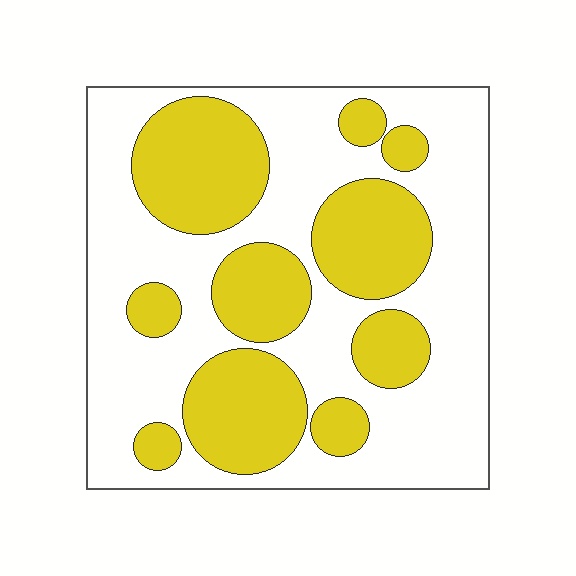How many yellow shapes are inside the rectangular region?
10.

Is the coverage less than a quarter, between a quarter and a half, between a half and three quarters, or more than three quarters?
Between a quarter and a half.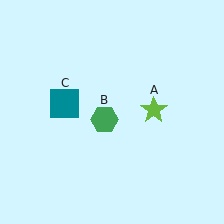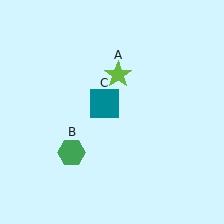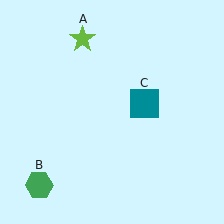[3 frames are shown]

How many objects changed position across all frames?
3 objects changed position: lime star (object A), green hexagon (object B), teal square (object C).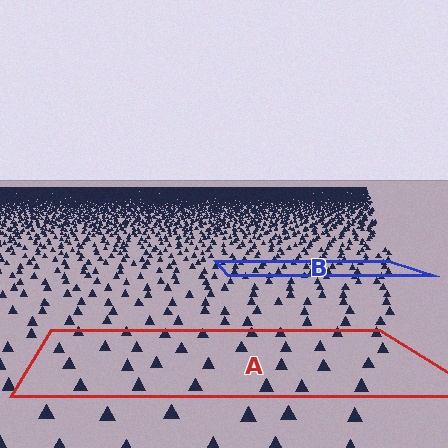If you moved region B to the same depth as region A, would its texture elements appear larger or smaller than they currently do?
They would appear larger. At a closer depth, the same texture elements are projected at a bigger on-screen size.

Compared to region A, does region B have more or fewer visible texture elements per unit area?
Region B has more texture elements per unit area — they are packed more densely because it is farther away.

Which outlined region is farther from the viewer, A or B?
Region B is farther from the viewer — the texture elements inside it appear smaller and more densely packed.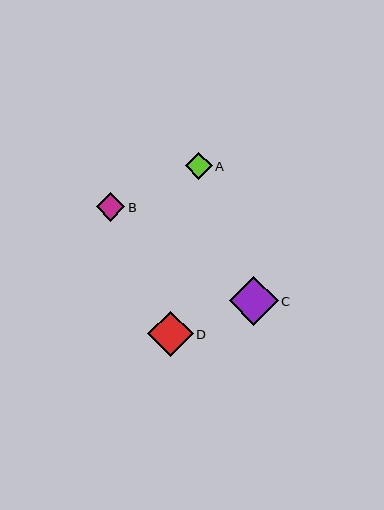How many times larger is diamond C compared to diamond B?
Diamond C is approximately 1.7 times the size of diamond B.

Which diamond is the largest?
Diamond C is the largest with a size of approximately 49 pixels.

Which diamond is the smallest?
Diamond A is the smallest with a size of approximately 27 pixels.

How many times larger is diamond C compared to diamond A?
Diamond C is approximately 1.8 times the size of diamond A.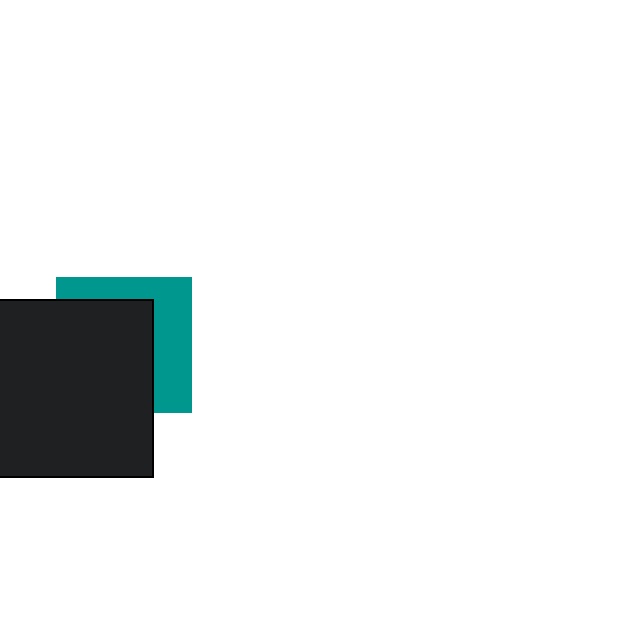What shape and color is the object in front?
The object in front is a black square.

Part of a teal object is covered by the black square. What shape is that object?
It is a square.